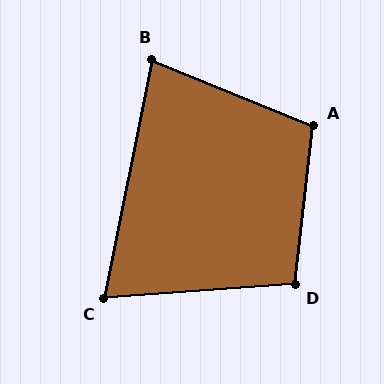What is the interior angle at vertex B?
Approximately 79 degrees (acute).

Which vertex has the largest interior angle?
A, at approximately 106 degrees.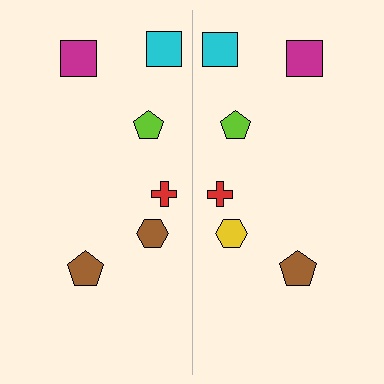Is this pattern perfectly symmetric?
No, the pattern is not perfectly symmetric. The yellow hexagon on the right side breaks the symmetry — its mirror counterpart is brown.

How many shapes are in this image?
There are 12 shapes in this image.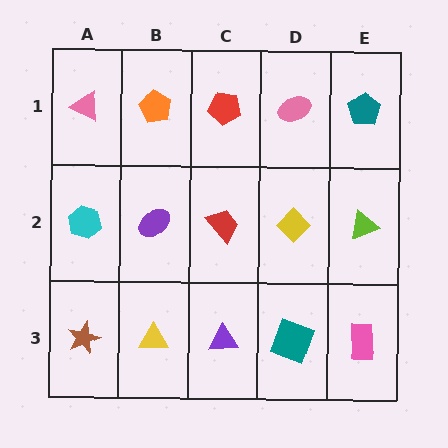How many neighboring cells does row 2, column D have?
4.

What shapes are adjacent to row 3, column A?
A cyan hexagon (row 2, column A), a yellow triangle (row 3, column B).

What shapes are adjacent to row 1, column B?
A purple ellipse (row 2, column B), a pink triangle (row 1, column A), a red pentagon (row 1, column C).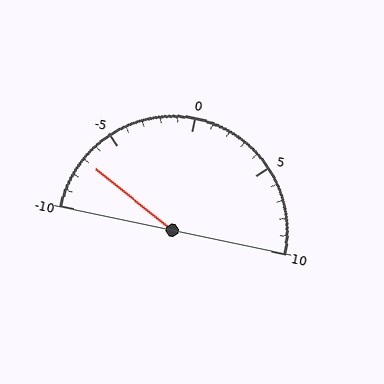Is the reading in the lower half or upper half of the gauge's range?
The reading is in the lower half of the range (-10 to 10).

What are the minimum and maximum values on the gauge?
The gauge ranges from -10 to 10.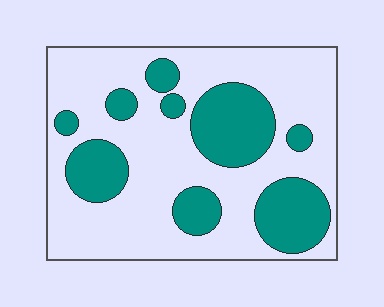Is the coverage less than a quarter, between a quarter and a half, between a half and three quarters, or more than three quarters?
Between a quarter and a half.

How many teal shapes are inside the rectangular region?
9.